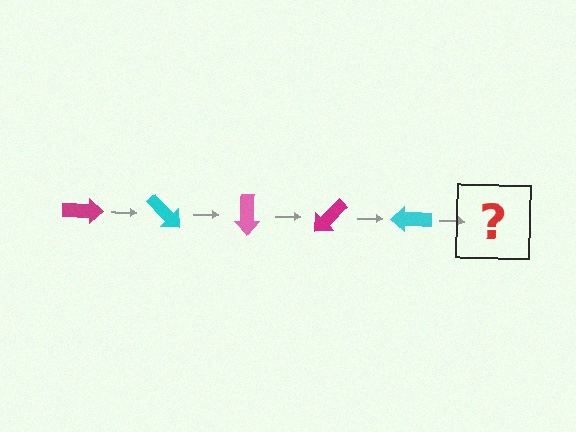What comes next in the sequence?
The next element should be a pink arrow, rotated 225 degrees from the start.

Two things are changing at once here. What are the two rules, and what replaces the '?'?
The two rules are that it rotates 45 degrees each step and the color cycles through magenta, cyan, and pink. The '?' should be a pink arrow, rotated 225 degrees from the start.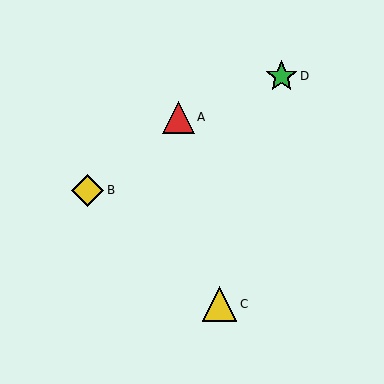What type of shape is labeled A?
Shape A is a red triangle.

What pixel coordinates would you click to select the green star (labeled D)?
Click at (282, 76) to select the green star D.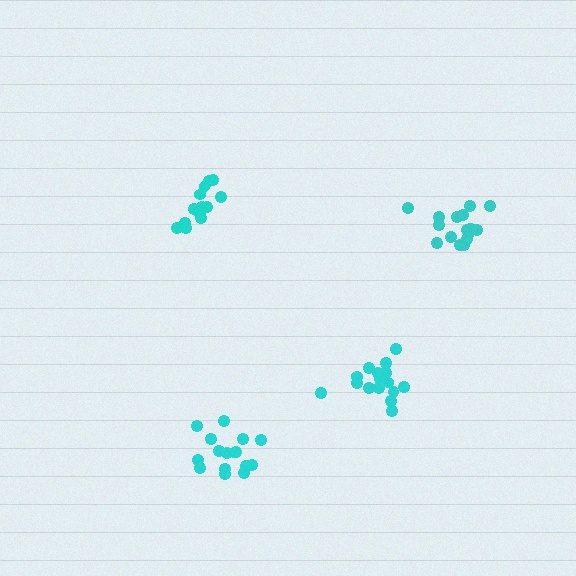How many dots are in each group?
Group 1: 17 dots, Group 2: 14 dots, Group 3: 17 dots, Group 4: 18 dots (66 total).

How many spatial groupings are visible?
There are 4 spatial groupings.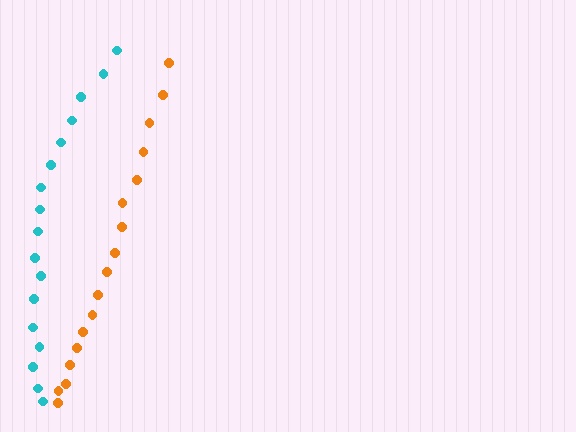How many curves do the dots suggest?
There are 2 distinct paths.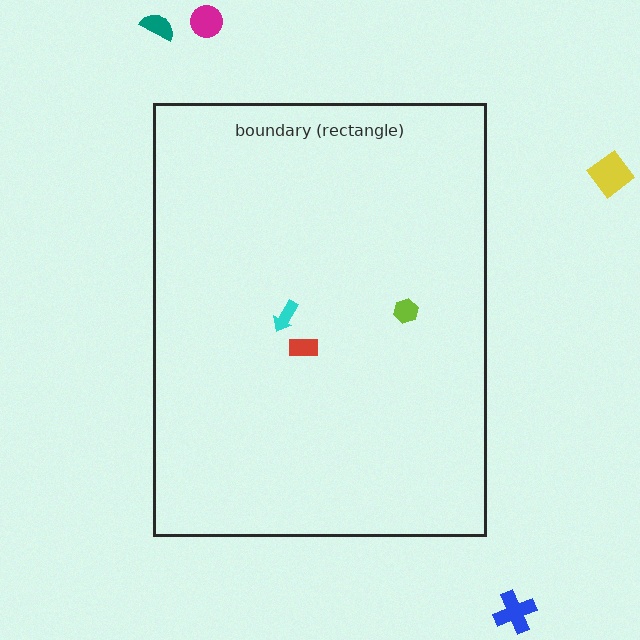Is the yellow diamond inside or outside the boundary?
Outside.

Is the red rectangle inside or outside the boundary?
Inside.